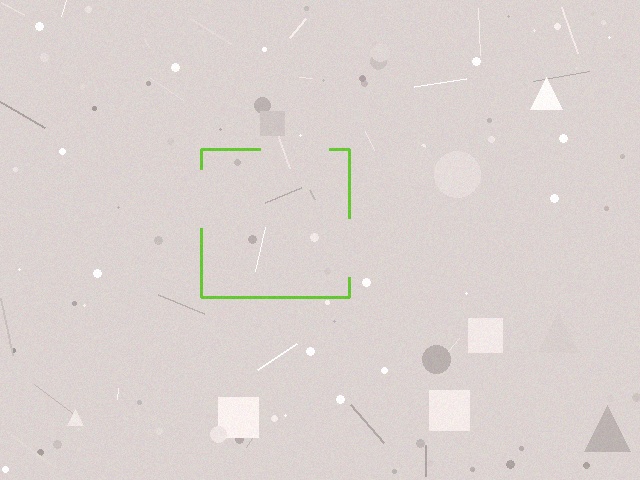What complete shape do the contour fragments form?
The contour fragments form a square.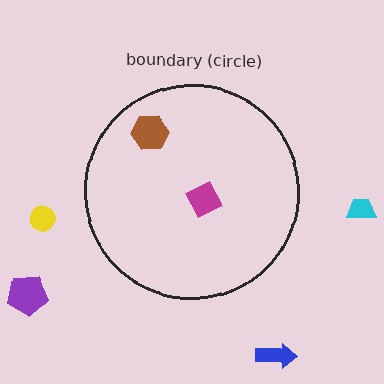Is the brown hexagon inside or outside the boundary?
Inside.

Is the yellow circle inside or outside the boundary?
Outside.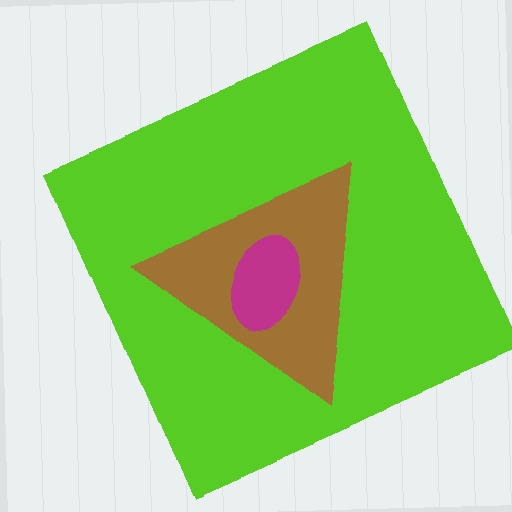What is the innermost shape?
The magenta ellipse.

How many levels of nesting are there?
3.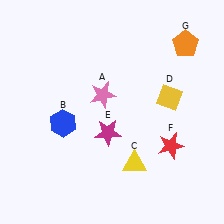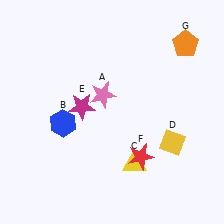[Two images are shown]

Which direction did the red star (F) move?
The red star (F) moved left.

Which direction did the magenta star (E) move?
The magenta star (E) moved left.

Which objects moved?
The objects that moved are: the yellow diamond (D), the magenta star (E), the red star (F).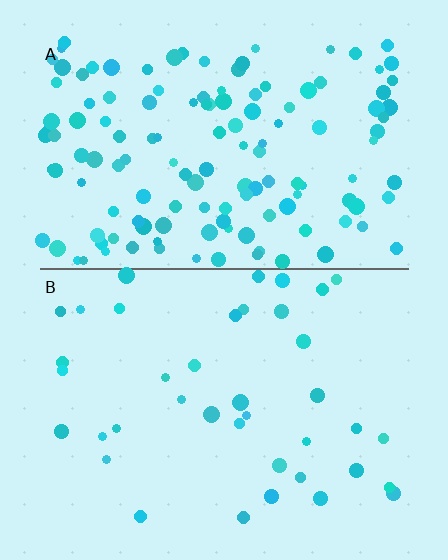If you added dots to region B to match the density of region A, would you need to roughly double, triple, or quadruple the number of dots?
Approximately triple.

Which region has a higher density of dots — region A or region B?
A (the top).